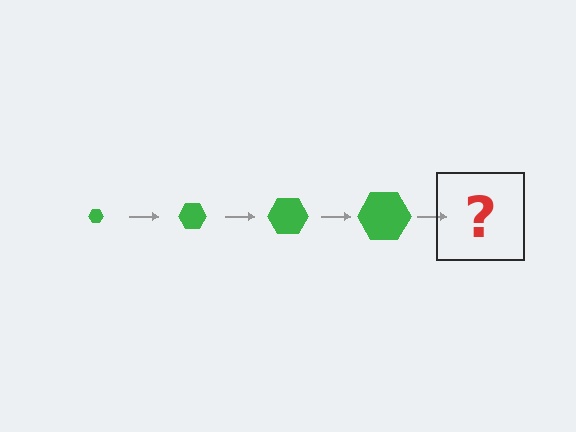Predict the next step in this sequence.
The next step is a green hexagon, larger than the previous one.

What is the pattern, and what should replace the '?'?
The pattern is that the hexagon gets progressively larger each step. The '?' should be a green hexagon, larger than the previous one.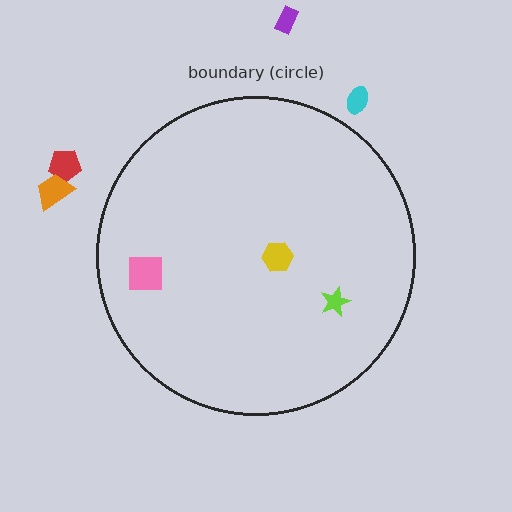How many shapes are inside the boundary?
3 inside, 4 outside.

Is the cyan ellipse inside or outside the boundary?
Outside.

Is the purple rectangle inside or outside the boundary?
Outside.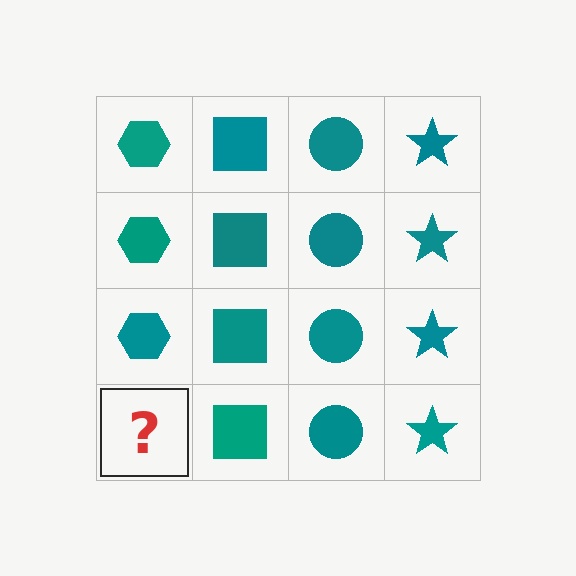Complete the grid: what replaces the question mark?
The question mark should be replaced with a teal hexagon.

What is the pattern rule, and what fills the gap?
The rule is that each column has a consistent shape. The gap should be filled with a teal hexagon.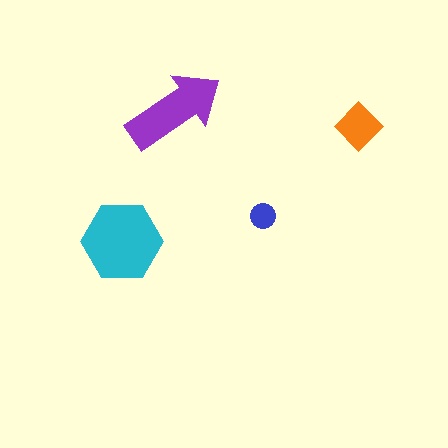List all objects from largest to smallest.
The cyan hexagon, the purple arrow, the orange diamond, the blue circle.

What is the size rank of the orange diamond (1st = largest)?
3rd.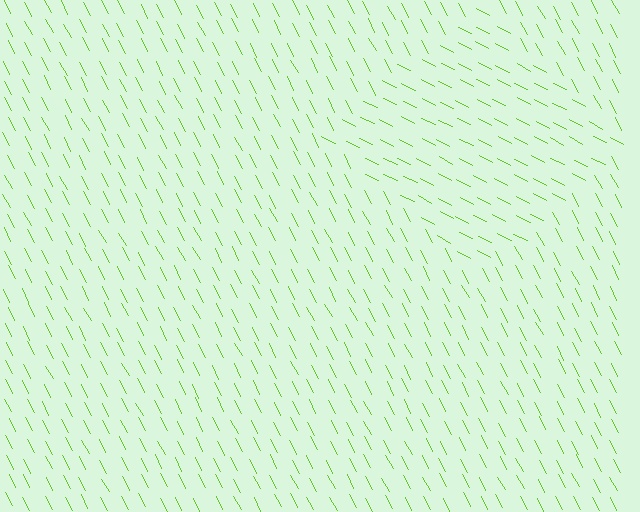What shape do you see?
I see a diamond.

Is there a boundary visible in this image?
Yes, there is a texture boundary formed by a change in line orientation.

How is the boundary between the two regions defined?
The boundary is defined purely by a change in line orientation (approximately 36 degrees difference). All lines are the same color and thickness.